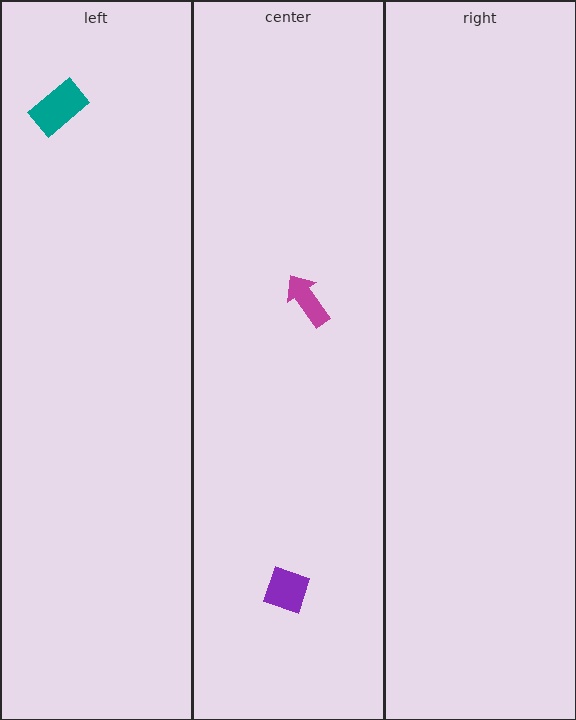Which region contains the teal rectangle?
The left region.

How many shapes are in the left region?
1.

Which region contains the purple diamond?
The center region.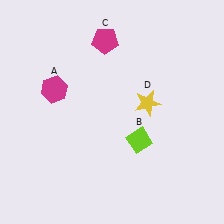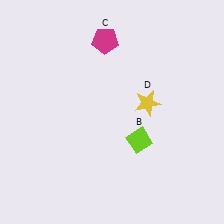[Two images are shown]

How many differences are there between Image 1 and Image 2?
There is 1 difference between the two images.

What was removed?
The magenta hexagon (A) was removed in Image 2.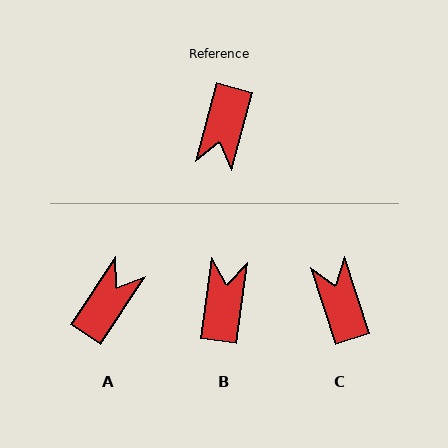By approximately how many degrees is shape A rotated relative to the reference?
Approximately 162 degrees counter-clockwise.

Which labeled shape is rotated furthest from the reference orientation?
B, about 173 degrees away.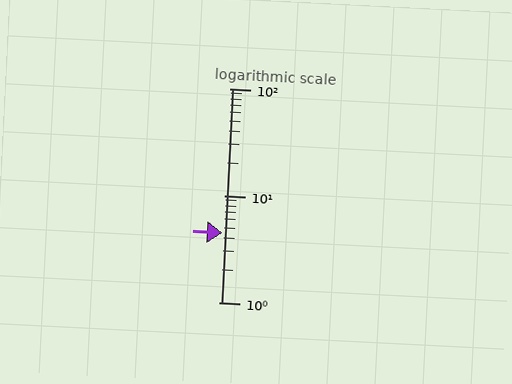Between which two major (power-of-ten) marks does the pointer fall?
The pointer is between 1 and 10.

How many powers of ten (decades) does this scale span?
The scale spans 2 decades, from 1 to 100.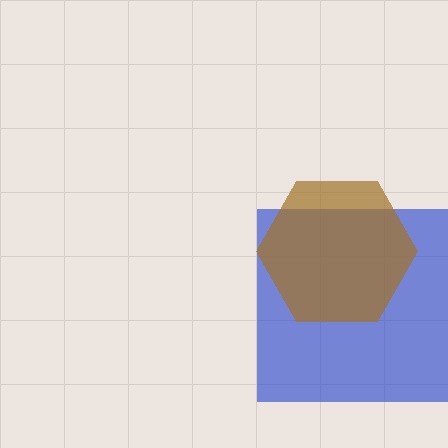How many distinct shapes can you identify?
There are 2 distinct shapes: a blue square, a brown hexagon.